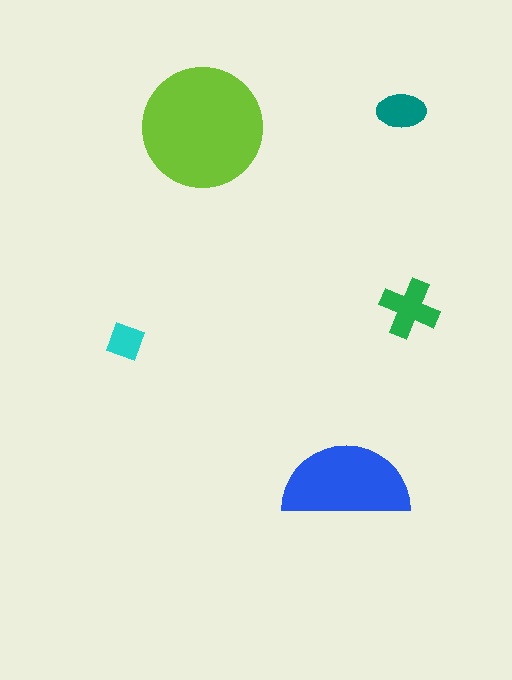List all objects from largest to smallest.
The lime circle, the blue semicircle, the green cross, the teal ellipse, the cyan square.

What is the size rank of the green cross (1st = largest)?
3rd.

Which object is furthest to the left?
The cyan square is leftmost.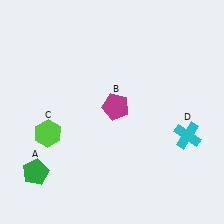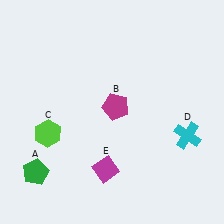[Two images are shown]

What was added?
A magenta diamond (E) was added in Image 2.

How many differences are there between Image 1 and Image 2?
There is 1 difference between the two images.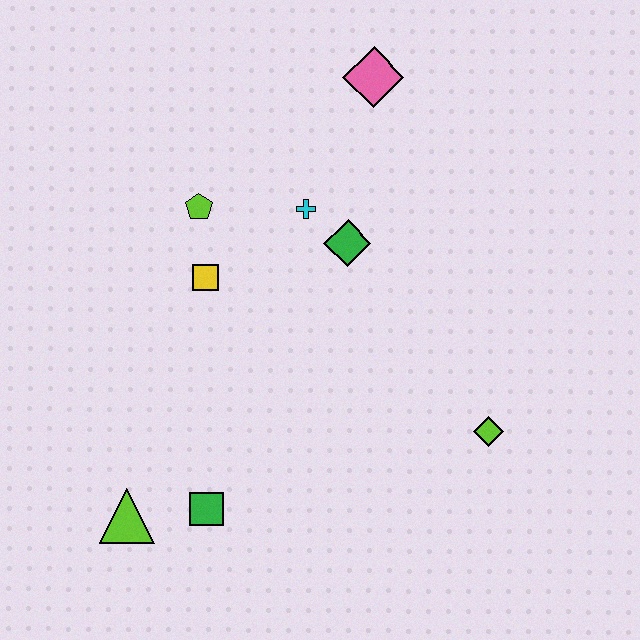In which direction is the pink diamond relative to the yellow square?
The pink diamond is above the yellow square.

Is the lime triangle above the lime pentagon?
No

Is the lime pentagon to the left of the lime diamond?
Yes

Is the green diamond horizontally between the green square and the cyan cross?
No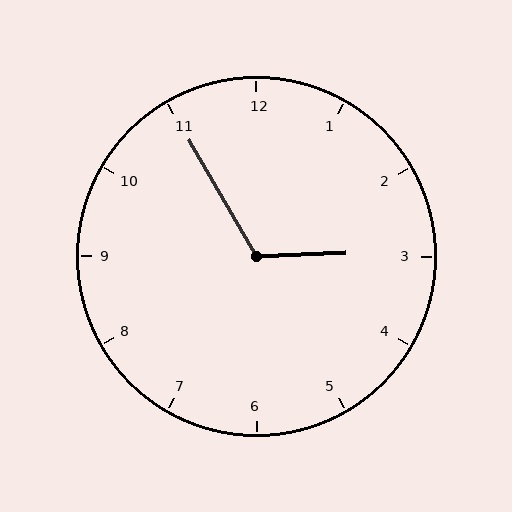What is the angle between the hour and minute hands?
Approximately 118 degrees.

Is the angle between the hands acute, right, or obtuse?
It is obtuse.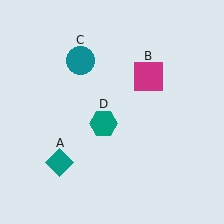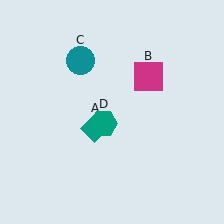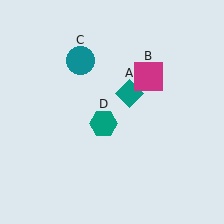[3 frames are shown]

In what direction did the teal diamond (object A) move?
The teal diamond (object A) moved up and to the right.